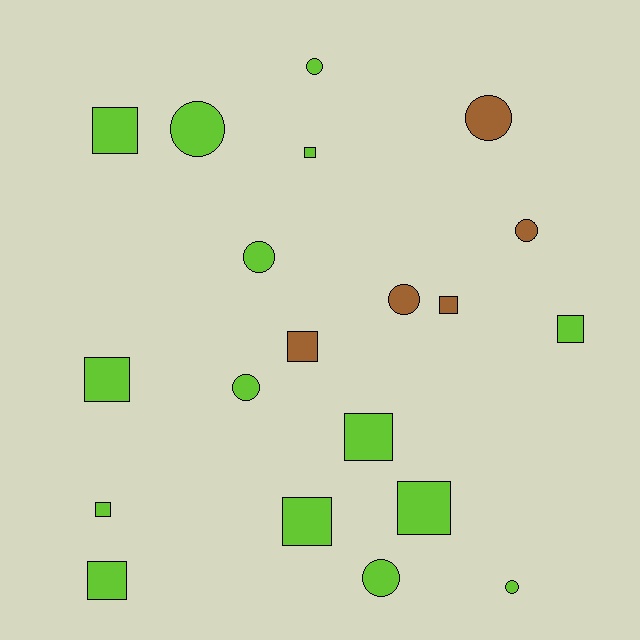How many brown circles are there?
There are 3 brown circles.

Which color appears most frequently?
Lime, with 15 objects.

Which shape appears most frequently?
Square, with 11 objects.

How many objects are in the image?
There are 20 objects.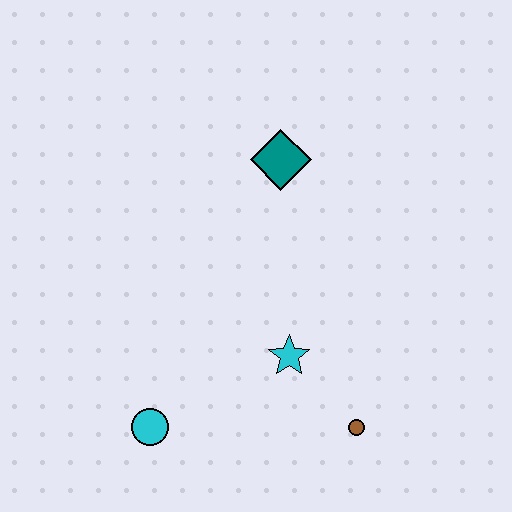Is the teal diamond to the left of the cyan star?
Yes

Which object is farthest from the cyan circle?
The teal diamond is farthest from the cyan circle.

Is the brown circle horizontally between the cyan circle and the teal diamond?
No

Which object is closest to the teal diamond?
The cyan star is closest to the teal diamond.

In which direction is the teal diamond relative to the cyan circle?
The teal diamond is above the cyan circle.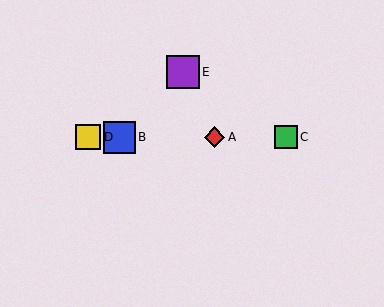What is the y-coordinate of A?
Object A is at y≈137.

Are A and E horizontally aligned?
No, A is at y≈137 and E is at y≈72.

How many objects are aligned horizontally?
4 objects (A, B, C, D) are aligned horizontally.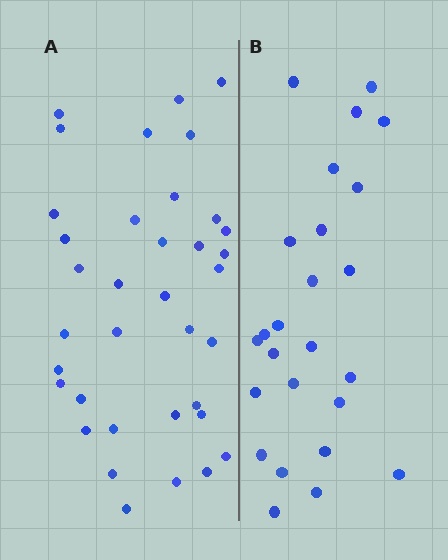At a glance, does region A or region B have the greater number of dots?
Region A (the left region) has more dots.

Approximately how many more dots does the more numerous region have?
Region A has roughly 12 or so more dots than region B.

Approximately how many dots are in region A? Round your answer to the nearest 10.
About 40 dots. (The exact count is 36, which rounds to 40.)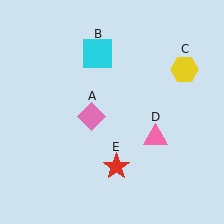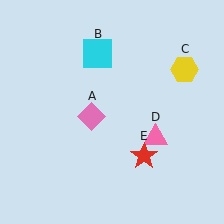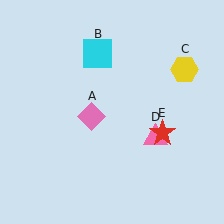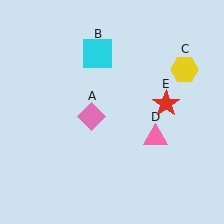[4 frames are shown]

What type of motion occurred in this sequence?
The red star (object E) rotated counterclockwise around the center of the scene.